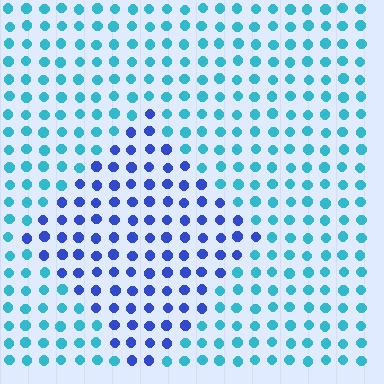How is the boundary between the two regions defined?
The boundary is defined purely by a slight shift in hue (about 44 degrees). Spacing, size, and orientation are identical on both sides.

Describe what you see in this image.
The image is filled with small cyan elements in a uniform arrangement. A diamond-shaped region is visible where the elements are tinted to a slightly different hue, forming a subtle color boundary.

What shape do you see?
I see a diamond.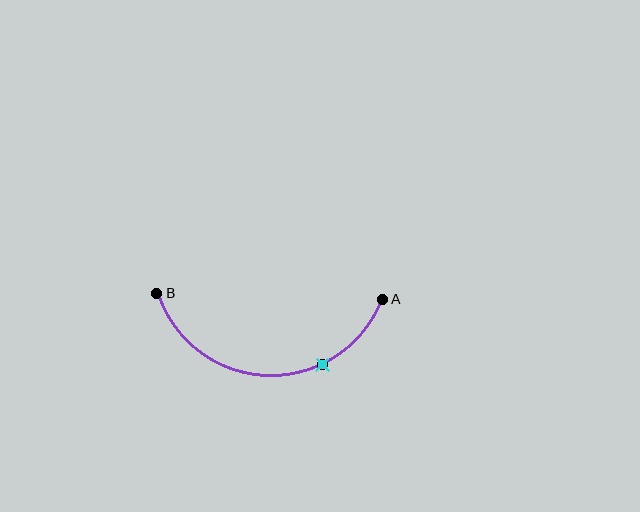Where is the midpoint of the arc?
The arc midpoint is the point on the curve farthest from the straight line joining A and B. It sits below that line.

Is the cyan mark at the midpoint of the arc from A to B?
No. The cyan mark lies on the arc but is closer to endpoint A. The arc midpoint would be at the point on the curve equidistant along the arc from both A and B.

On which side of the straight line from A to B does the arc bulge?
The arc bulges below the straight line connecting A and B.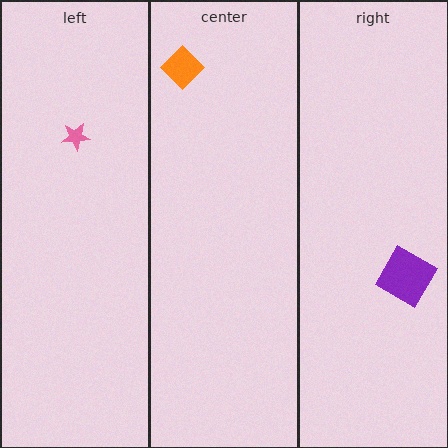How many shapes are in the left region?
1.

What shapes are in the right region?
The purple diamond.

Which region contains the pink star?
The left region.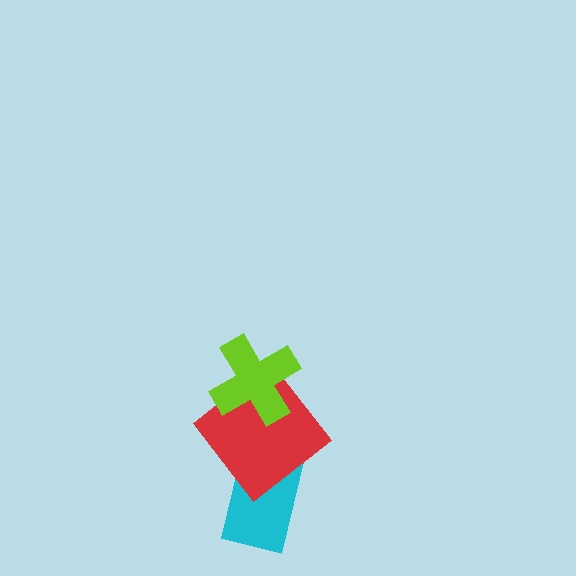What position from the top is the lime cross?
The lime cross is 1st from the top.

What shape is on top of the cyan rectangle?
The red diamond is on top of the cyan rectangle.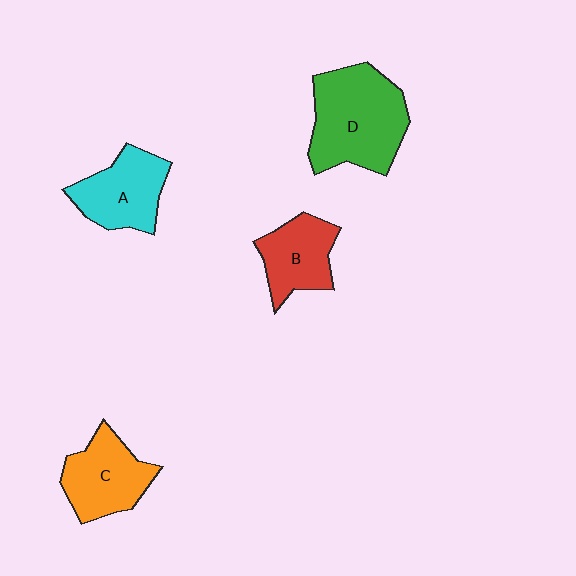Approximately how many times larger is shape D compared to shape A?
Approximately 1.5 times.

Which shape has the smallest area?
Shape B (red).